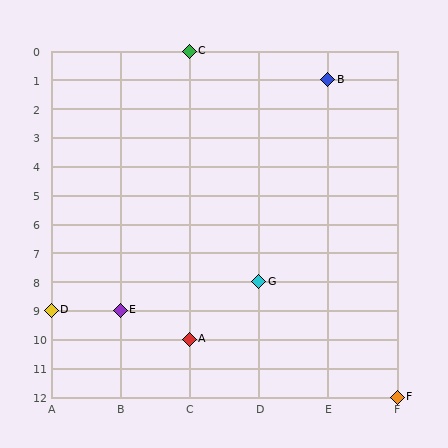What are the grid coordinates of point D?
Point D is at grid coordinates (A, 9).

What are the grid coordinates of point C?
Point C is at grid coordinates (C, 0).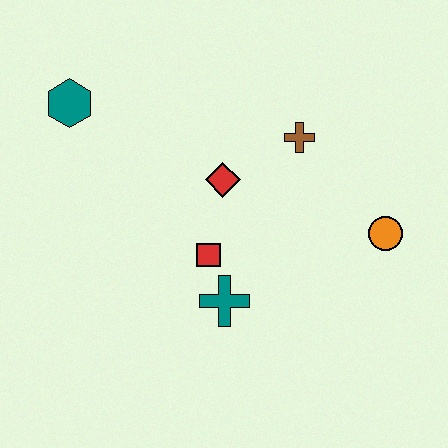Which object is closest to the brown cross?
The red diamond is closest to the brown cross.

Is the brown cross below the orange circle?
No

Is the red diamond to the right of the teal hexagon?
Yes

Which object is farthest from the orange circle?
The teal hexagon is farthest from the orange circle.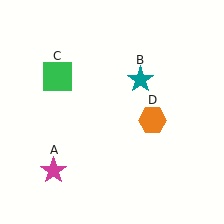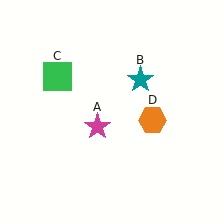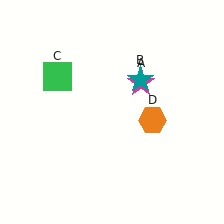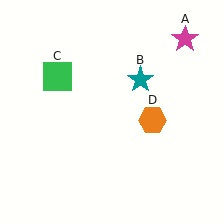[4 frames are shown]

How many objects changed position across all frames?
1 object changed position: magenta star (object A).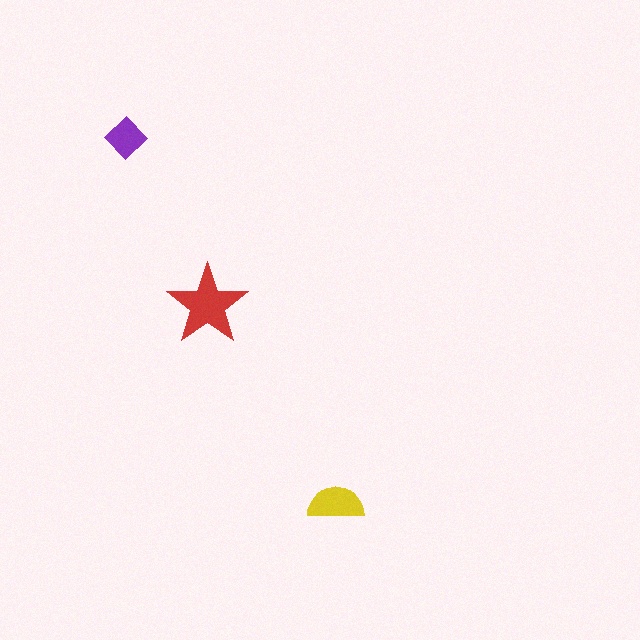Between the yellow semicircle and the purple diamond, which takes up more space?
The yellow semicircle.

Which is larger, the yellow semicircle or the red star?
The red star.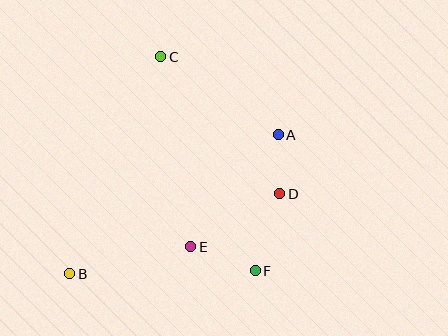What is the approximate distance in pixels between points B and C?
The distance between B and C is approximately 235 pixels.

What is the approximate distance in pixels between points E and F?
The distance between E and F is approximately 69 pixels.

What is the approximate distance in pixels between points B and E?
The distance between B and E is approximately 124 pixels.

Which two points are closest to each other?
Points A and D are closest to each other.